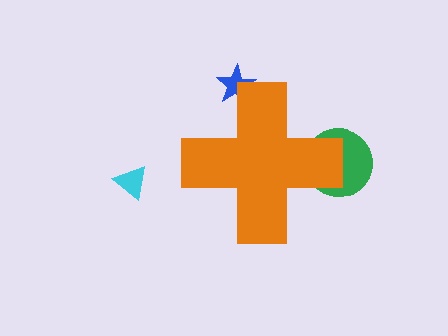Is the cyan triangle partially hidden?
No, the cyan triangle is fully visible.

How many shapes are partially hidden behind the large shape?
2 shapes are partially hidden.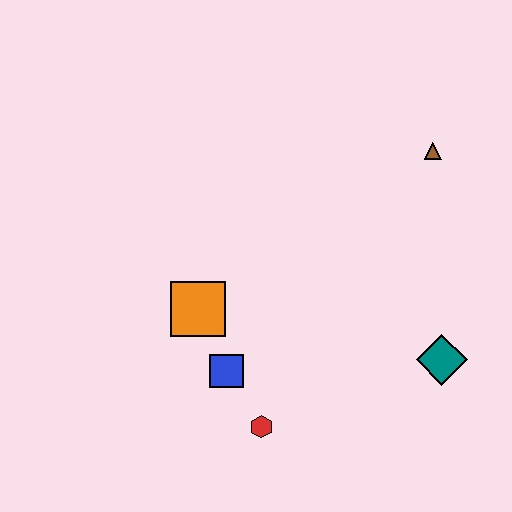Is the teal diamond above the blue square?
Yes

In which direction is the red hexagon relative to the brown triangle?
The red hexagon is below the brown triangle.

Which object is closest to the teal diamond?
The red hexagon is closest to the teal diamond.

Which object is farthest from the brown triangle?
The red hexagon is farthest from the brown triangle.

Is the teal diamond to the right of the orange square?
Yes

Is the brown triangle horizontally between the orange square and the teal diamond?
Yes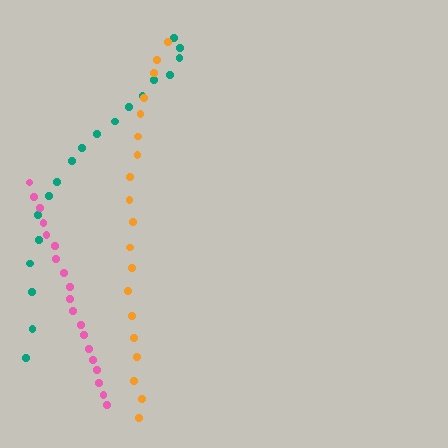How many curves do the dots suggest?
There are 3 distinct paths.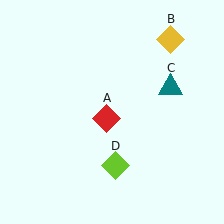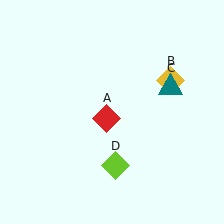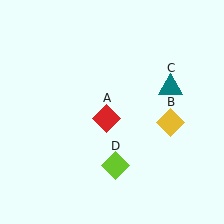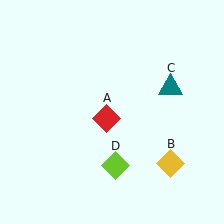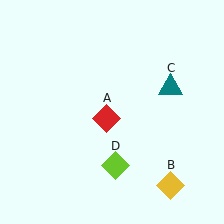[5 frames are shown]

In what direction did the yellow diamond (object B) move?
The yellow diamond (object B) moved down.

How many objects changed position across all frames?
1 object changed position: yellow diamond (object B).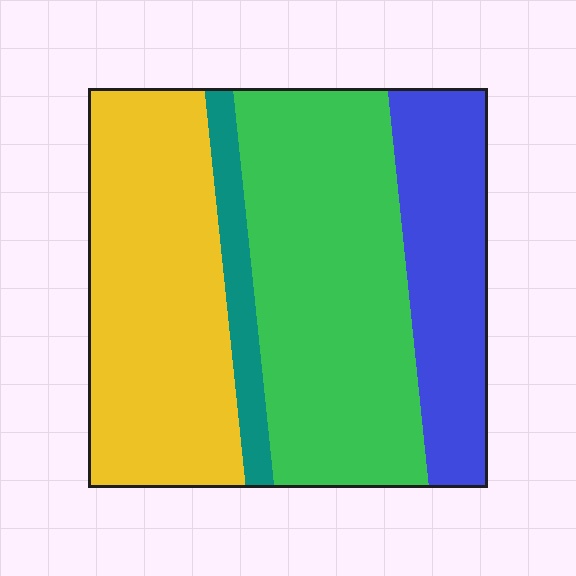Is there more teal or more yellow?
Yellow.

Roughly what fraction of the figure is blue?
Blue covers around 20% of the figure.